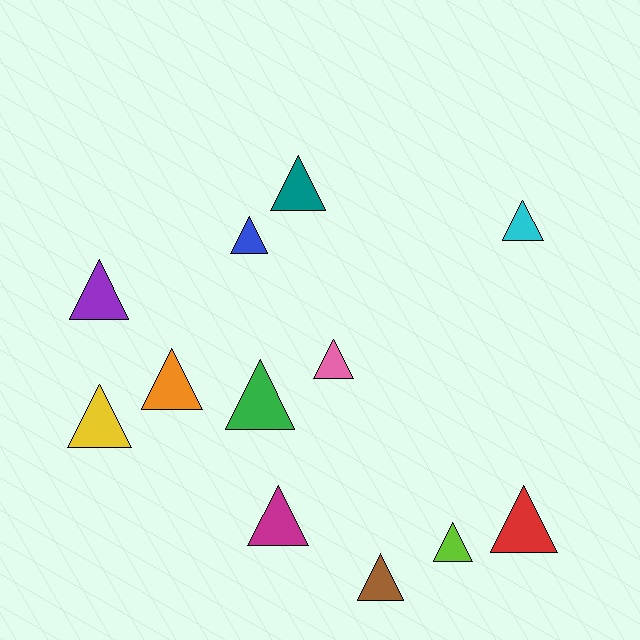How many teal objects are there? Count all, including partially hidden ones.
There is 1 teal object.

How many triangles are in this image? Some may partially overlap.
There are 12 triangles.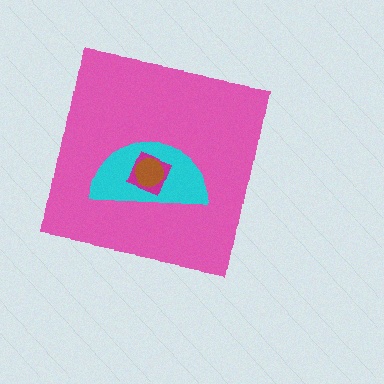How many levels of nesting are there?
4.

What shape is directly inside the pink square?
The cyan semicircle.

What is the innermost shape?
The brown circle.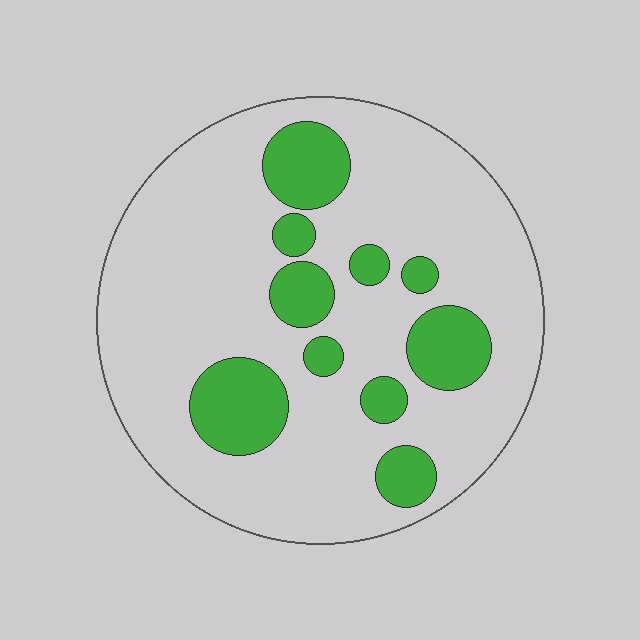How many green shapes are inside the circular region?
10.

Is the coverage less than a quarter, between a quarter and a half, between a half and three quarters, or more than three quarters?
Less than a quarter.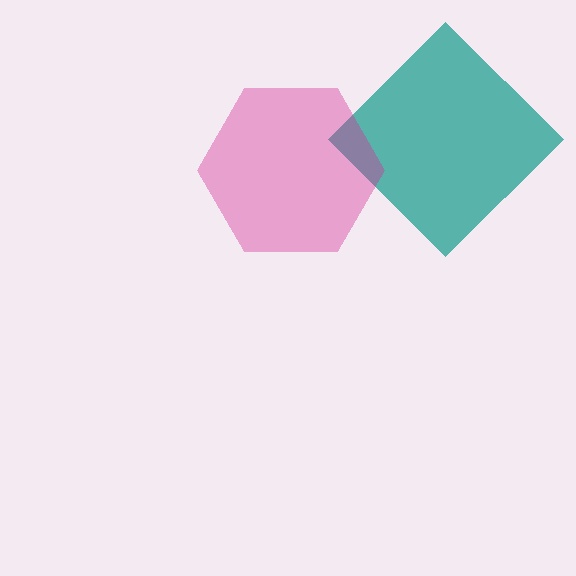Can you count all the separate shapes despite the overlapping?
Yes, there are 2 separate shapes.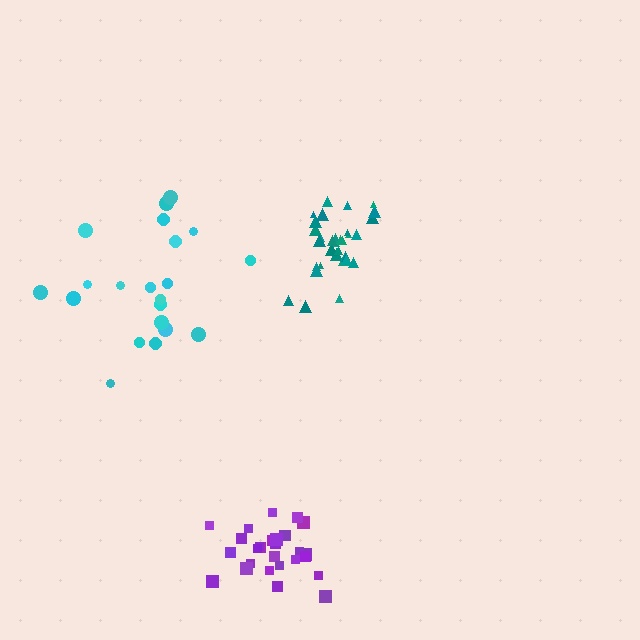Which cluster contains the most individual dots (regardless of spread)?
Teal (35).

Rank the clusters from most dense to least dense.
teal, purple, cyan.